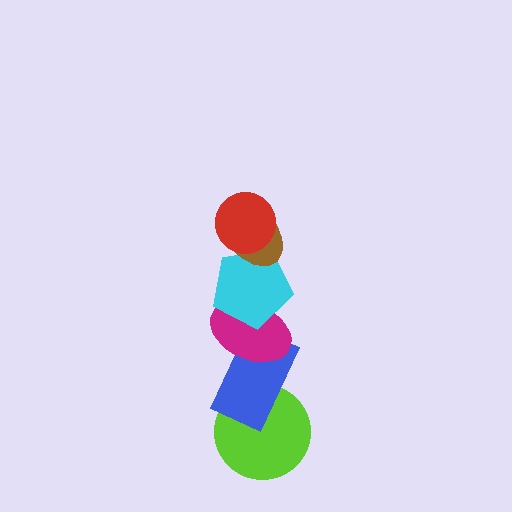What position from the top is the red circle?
The red circle is 1st from the top.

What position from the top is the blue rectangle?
The blue rectangle is 5th from the top.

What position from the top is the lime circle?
The lime circle is 6th from the top.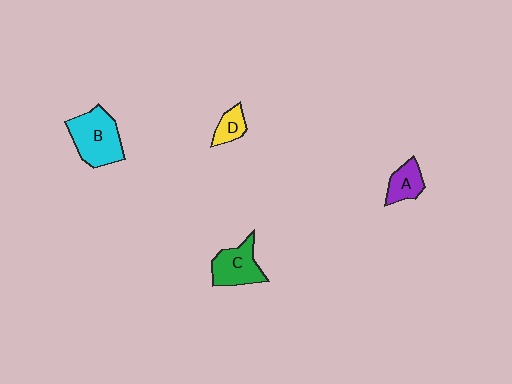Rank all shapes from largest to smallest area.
From largest to smallest: B (cyan), C (green), A (purple), D (yellow).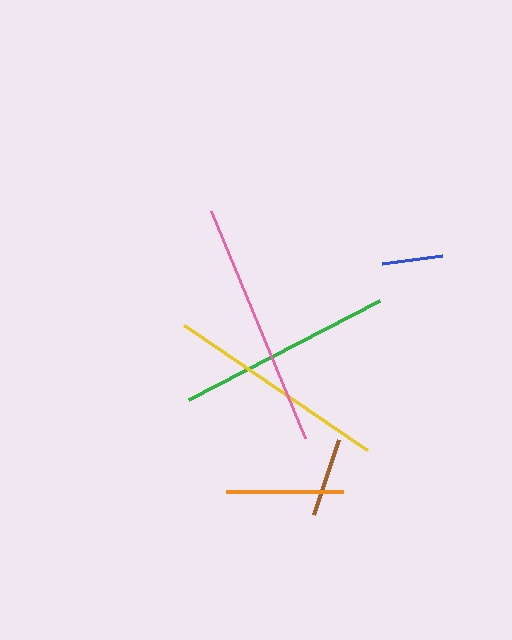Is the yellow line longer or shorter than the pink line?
The pink line is longer than the yellow line.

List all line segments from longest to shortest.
From longest to shortest: pink, yellow, green, orange, brown, blue.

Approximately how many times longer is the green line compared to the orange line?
The green line is approximately 1.8 times the length of the orange line.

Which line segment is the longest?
The pink line is the longest at approximately 246 pixels.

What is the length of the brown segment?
The brown segment is approximately 79 pixels long.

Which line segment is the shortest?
The blue line is the shortest at approximately 61 pixels.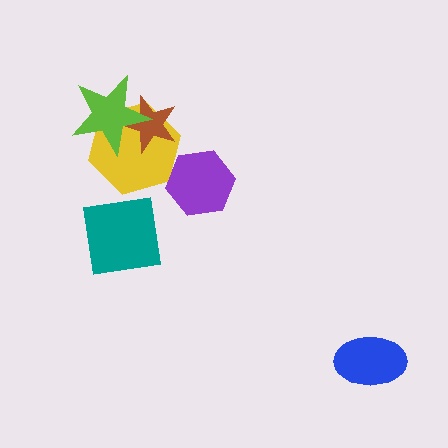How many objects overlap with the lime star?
2 objects overlap with the lime star.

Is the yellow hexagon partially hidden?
Yes, it is partially covered by another shape.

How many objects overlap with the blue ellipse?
0 objects overlap with the blue ellipse.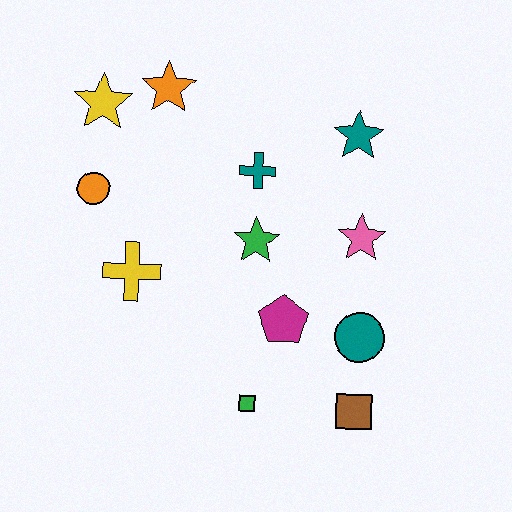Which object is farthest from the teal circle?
The yellow star is farthest from the teal circle.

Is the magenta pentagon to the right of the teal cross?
Yes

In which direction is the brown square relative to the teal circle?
The brown square is below the teal circle.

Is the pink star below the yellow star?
Yes